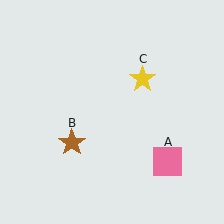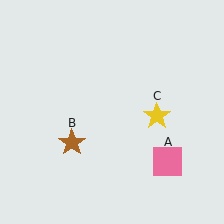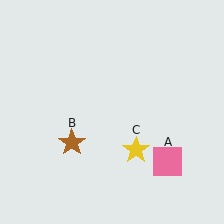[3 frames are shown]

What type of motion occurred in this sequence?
The yellow star (object C) rotated clockwise around the center of the scene.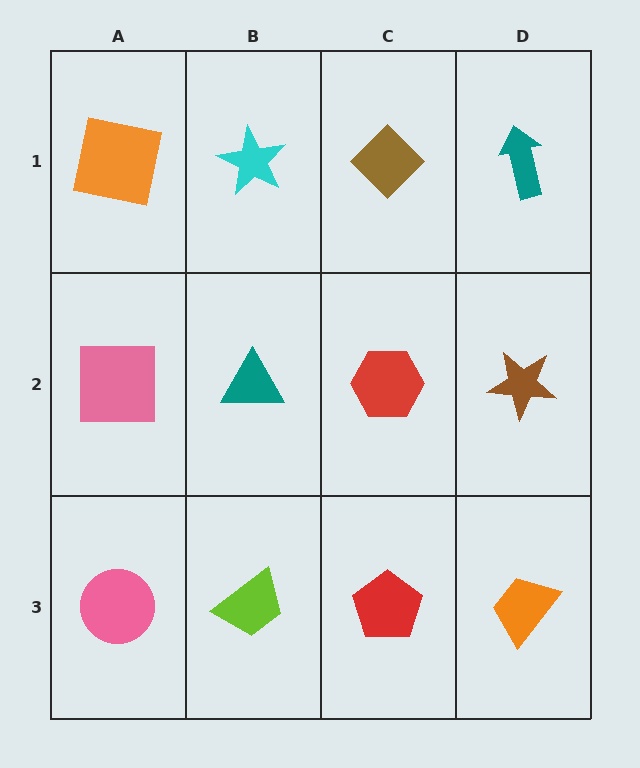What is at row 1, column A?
An orange square.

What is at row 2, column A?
A pink square.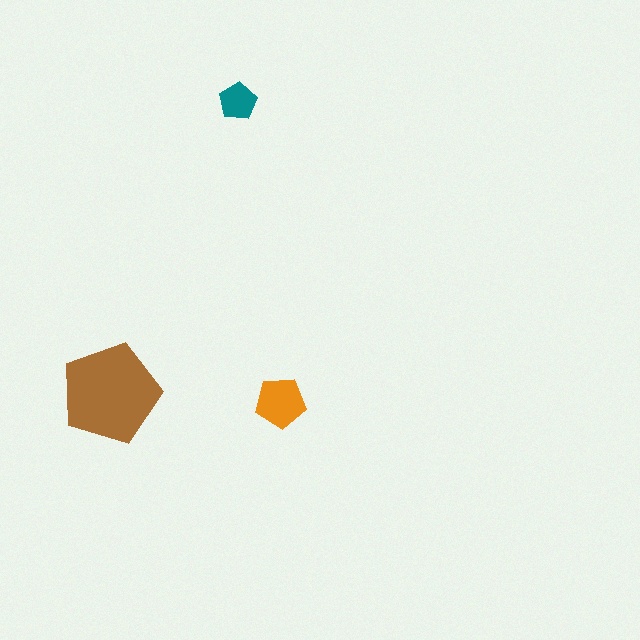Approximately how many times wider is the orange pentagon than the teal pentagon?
About 1.5 times wider.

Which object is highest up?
The teal pentagon is topmost.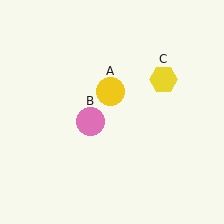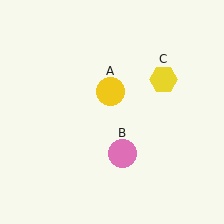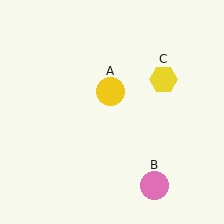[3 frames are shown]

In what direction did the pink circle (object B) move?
The pink circle (object B) moved down and to the right.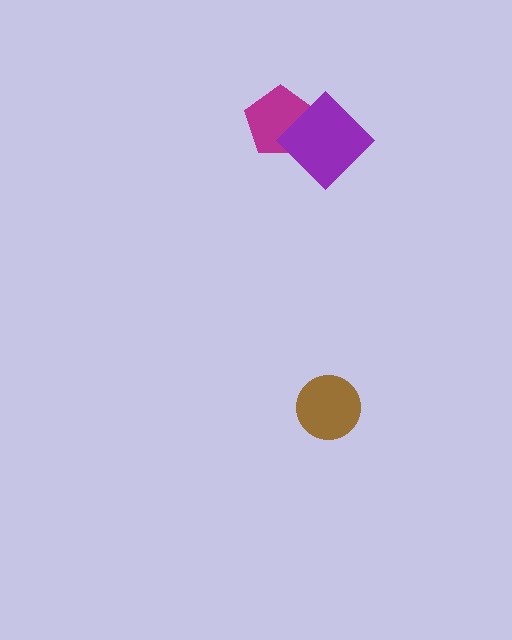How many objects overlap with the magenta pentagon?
1 object overlaps with the magenta pentagon.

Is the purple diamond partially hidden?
No, no other shape covers it.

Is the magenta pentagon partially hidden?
Yes, it is partially covered by another shape.